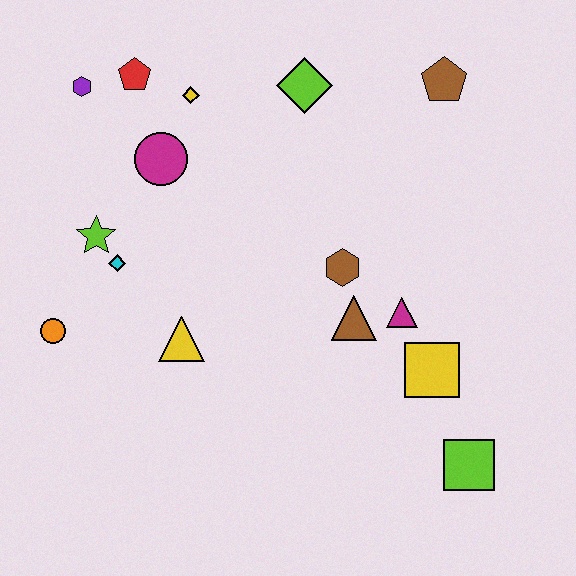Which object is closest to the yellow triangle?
The cyan diamond is closest to the yellow triangle.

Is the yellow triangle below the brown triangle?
Yes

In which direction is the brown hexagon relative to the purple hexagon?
The brown hexagon is to the right of the purple hexagon.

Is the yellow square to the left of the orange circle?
No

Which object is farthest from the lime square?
The purple hexagon is farthest from the lime square.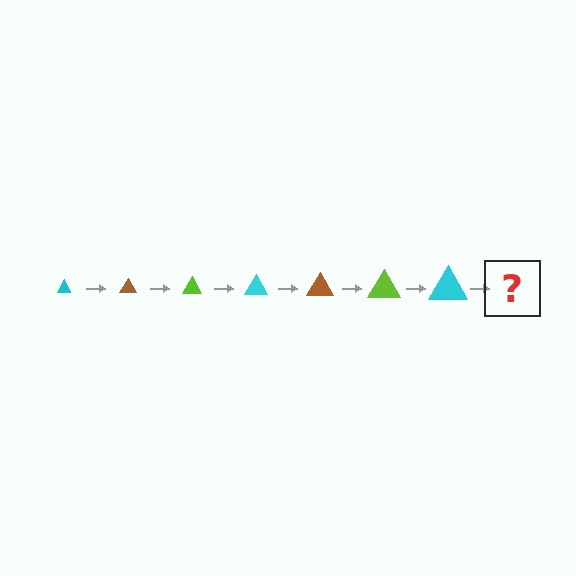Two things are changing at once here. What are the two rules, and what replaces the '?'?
The two rules are that the triangle grows larger each step and the color cycles through cyan, brown, and lime. The '?' should be a brown triangle, larger than the previous one.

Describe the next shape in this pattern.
It should be a brown triangle, larger than the previous one.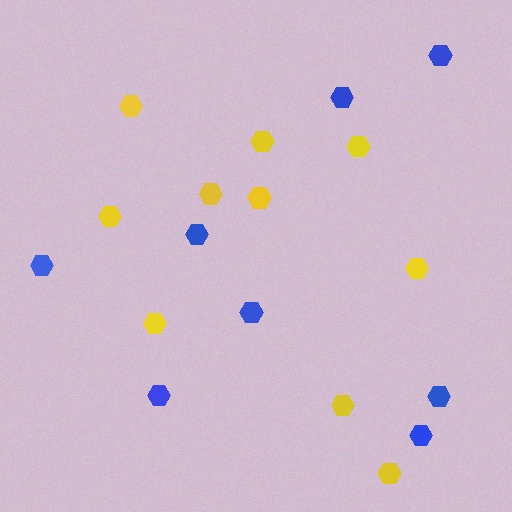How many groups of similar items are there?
There are 2 groups: one group of blue hexagons (8) and one group of yellow hexagons (10).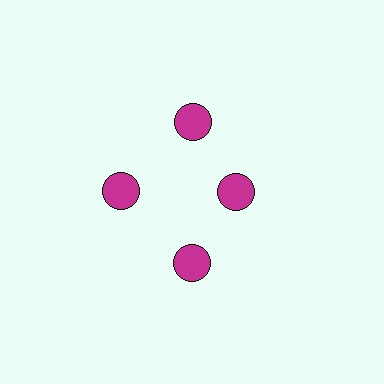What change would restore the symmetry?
The symmetry would be restored by moving it outward, back onto the ring so that all 4 circles sit at equal angles and equal distance from the center.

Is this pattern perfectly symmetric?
No. The 4 magenta circles are arranged in a ring, but one element near the 3 o'clock position is pulled inward toward the center, breaking the 4-fold rotational symmetry.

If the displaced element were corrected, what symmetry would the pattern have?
It would have 4-fold rotational symmetry — the pattern would map onto itself every 90 degrees.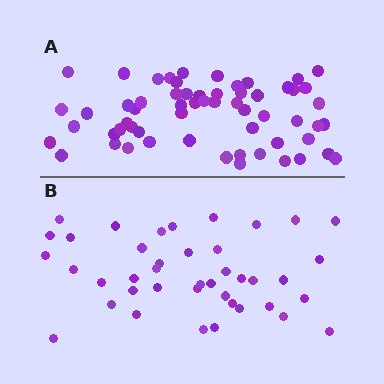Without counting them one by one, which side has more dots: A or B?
Region A (the top region) has more dots.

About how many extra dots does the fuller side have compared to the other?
Region A has approximately 20 more dots than region B.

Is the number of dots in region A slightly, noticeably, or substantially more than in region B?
Region A has substantially more. The ratio is roughly 1.5 to 1.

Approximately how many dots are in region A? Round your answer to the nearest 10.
About 60 dots.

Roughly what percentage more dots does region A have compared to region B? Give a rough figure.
About 45% more.